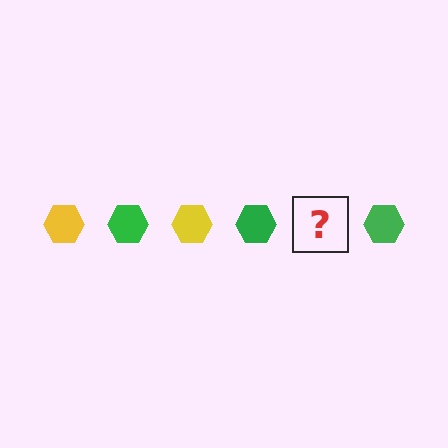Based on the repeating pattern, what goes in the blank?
The blank should be a yellow hexagon.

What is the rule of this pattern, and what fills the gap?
The rule is that the pattern cycles through yellow, green hexagons. The gap should be filled with a yellow hexagon.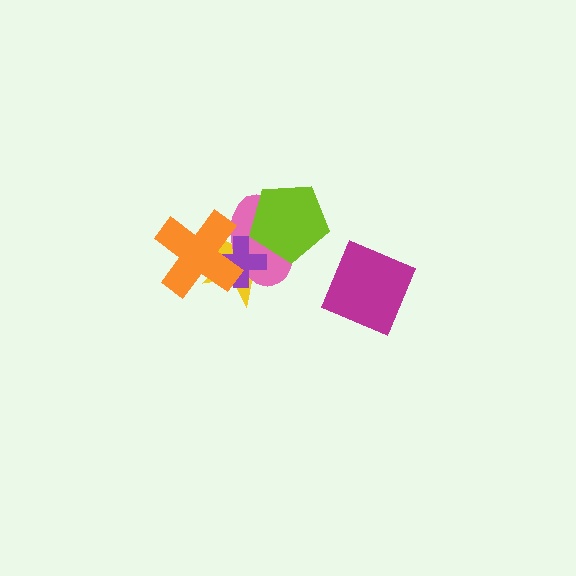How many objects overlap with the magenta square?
0 objects overlap with the magenta square.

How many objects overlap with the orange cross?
3 objects overlap with the orange cross.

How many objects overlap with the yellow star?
4 objects overlap with the yellow star.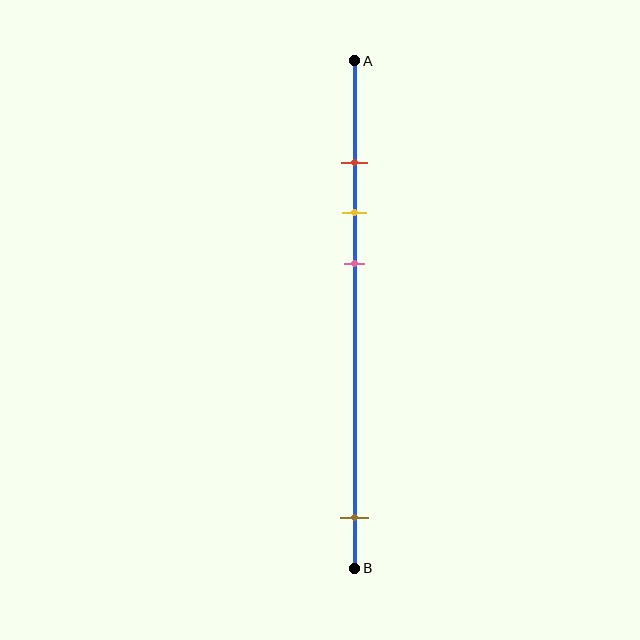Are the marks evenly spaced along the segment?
No, the marks are not evenly spaced.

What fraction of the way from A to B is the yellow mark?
The yellow mark is approximately 30% (0.3) of the way from A to B.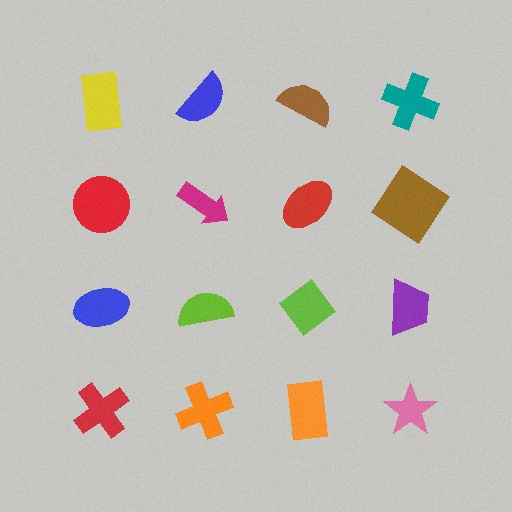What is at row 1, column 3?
A brown semicircle.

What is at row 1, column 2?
A blue semicircle.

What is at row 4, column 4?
A pink star.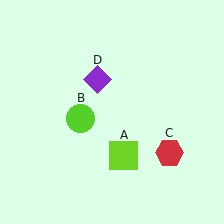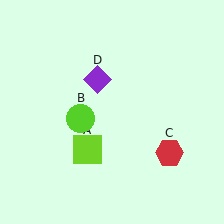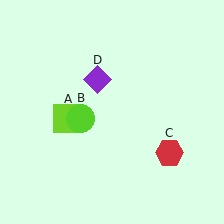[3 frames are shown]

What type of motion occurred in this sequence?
The lime square (object A) rotated clockwise around the center of the scene.